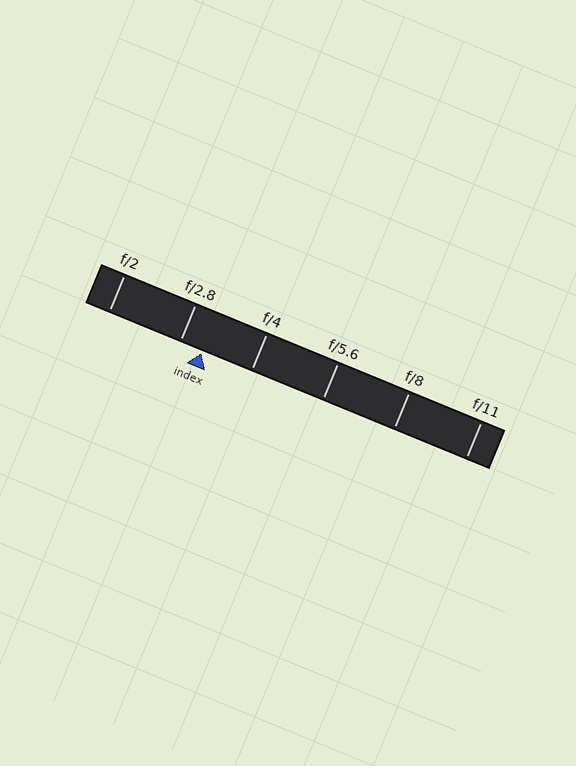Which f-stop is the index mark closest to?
The index mark is closest to f/2.8.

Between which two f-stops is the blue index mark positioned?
The index mark is between f/2.8 and f/4.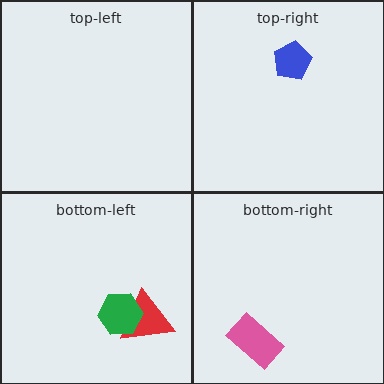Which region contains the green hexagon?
The bottom-left region.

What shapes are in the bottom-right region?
The pink rectangle.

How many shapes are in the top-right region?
1.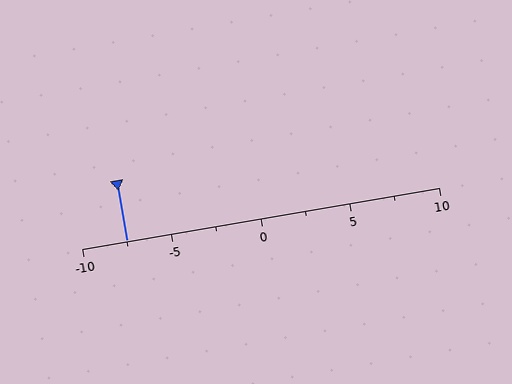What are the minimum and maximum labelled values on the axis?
The axis runs from -10 to 10.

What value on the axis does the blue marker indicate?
The marker indicates approximately -7.5.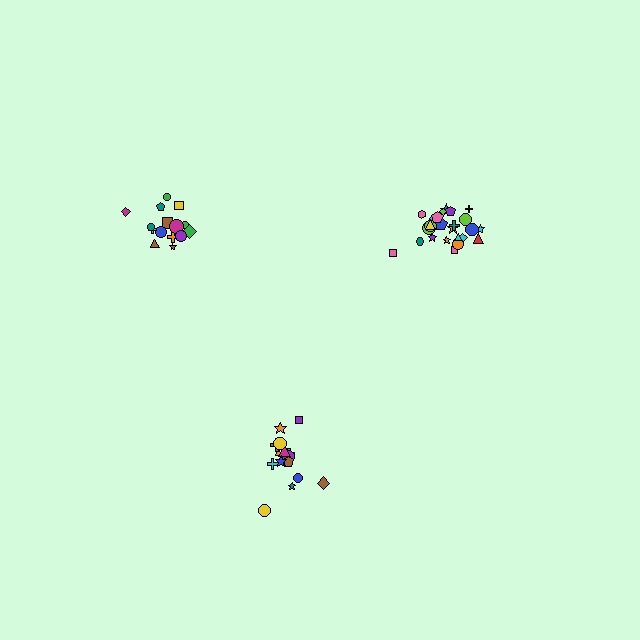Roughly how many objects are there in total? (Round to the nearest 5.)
Roughly 55 objects in total.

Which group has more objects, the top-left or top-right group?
The top-right group.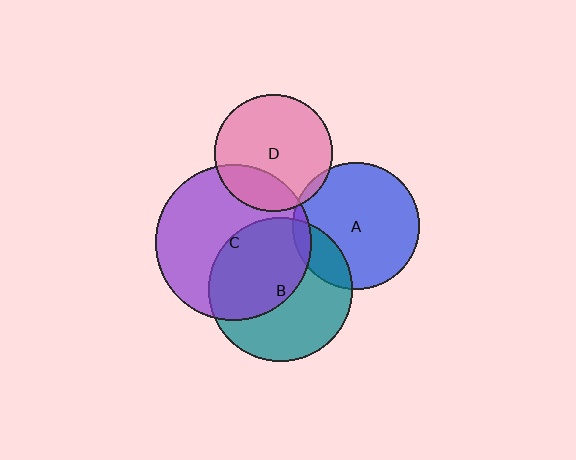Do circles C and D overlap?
Yes.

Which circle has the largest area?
Circle C (purple).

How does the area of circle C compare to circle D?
Approximately 1.8 times.